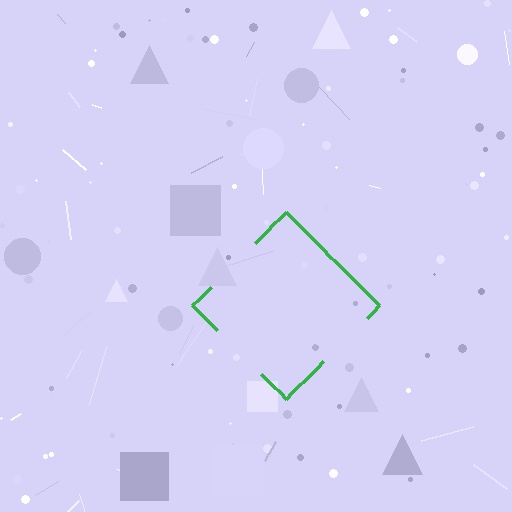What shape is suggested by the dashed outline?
The dashed outline suggests a diamond.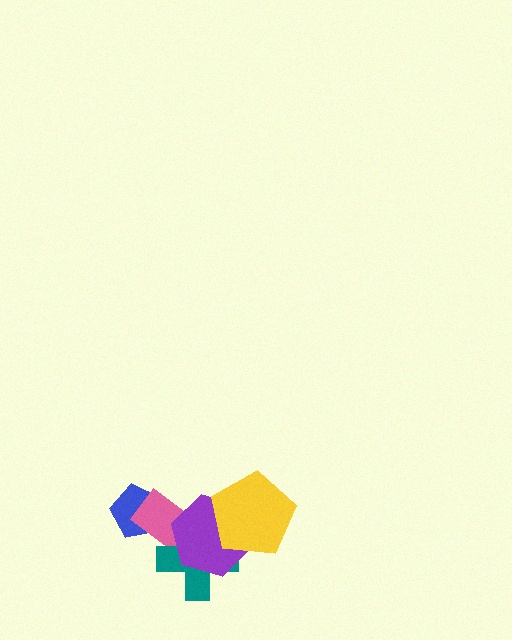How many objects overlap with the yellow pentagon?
2 objects overlap with the yellow pentagon.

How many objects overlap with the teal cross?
3 objects overlap with the teal cross.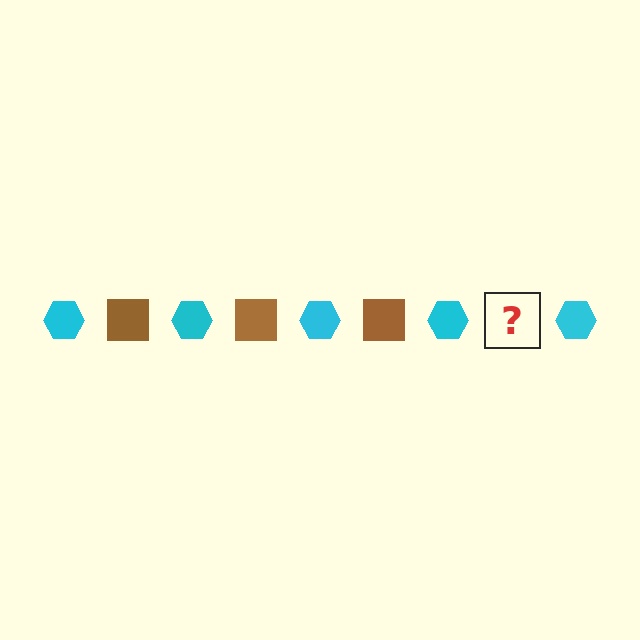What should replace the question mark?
The question mark should be replaced with a brown square.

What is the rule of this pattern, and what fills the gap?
The rule is that the pattern alternates between cyan hexagon and brown square. The gap should be filled with a brown square.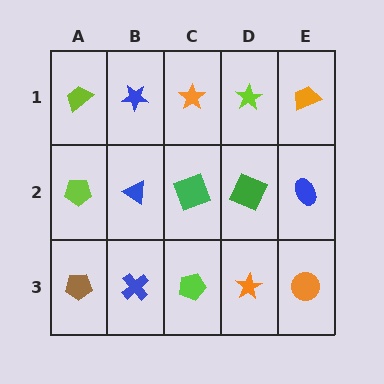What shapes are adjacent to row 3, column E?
A blue ellipse (row 2, column E), an orange star (row 3, column D).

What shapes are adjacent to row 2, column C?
An orange star (row 1, column C), a lime pentagon (row 3, column C), a blue triangle (row 2, column B), a green square (row 2, column D).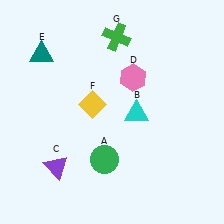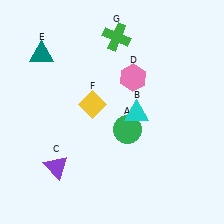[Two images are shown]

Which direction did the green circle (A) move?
The green circle (A) moved up.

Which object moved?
The green circle (A) moved up.